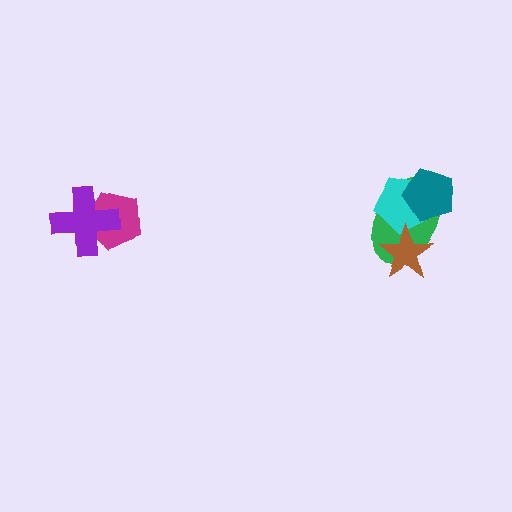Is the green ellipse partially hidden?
Yes, it is partially covered by another shape.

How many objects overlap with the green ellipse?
3 objects overlap with the green ellipse.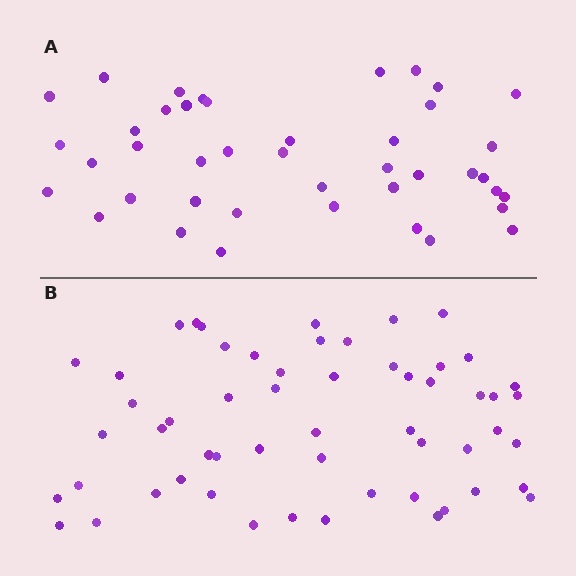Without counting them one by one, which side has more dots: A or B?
Region B (the bottom region) has more dots.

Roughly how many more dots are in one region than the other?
Region B has approximately 15 more dots than region A.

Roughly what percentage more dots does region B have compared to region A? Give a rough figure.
About 35% more.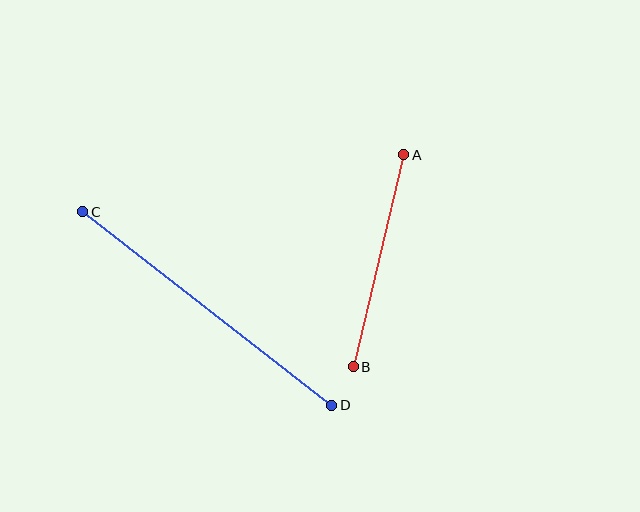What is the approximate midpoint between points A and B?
The midpoint is at approximately (378, 261) pixels.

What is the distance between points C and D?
The distance is approximately 315 pixels.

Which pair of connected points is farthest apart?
Points C and D are farthest apart.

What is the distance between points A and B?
The distance is approximately 218 pixels.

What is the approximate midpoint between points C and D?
The midpoint is at approximately (207, 309) pixels.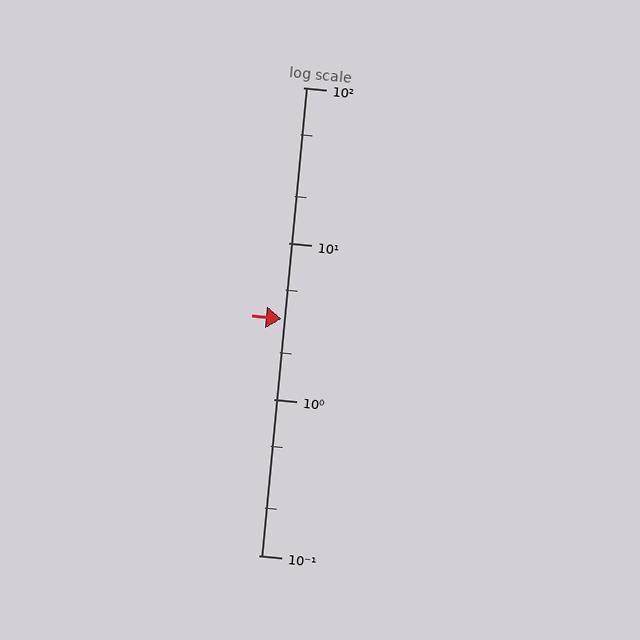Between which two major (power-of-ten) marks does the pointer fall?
The pointer is between 1 and 10.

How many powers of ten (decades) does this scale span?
The scale spans 3 decades, from 0.1 to 100.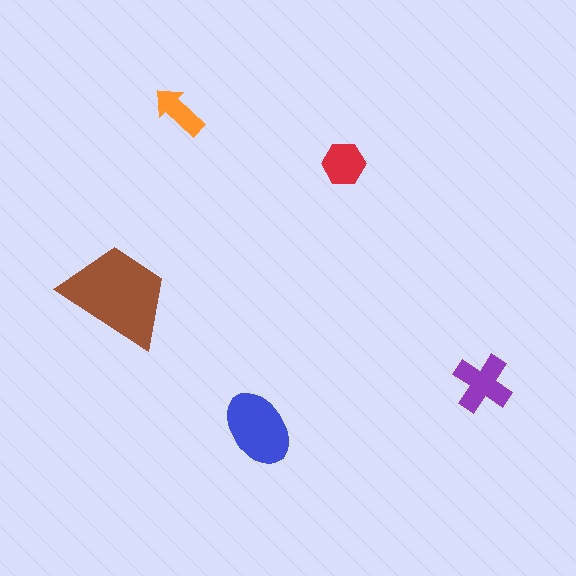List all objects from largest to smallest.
The brown trapezoid, the blue ellipse, the purple cross, the red hexagon, the orange arrow.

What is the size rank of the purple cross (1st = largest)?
3rd.